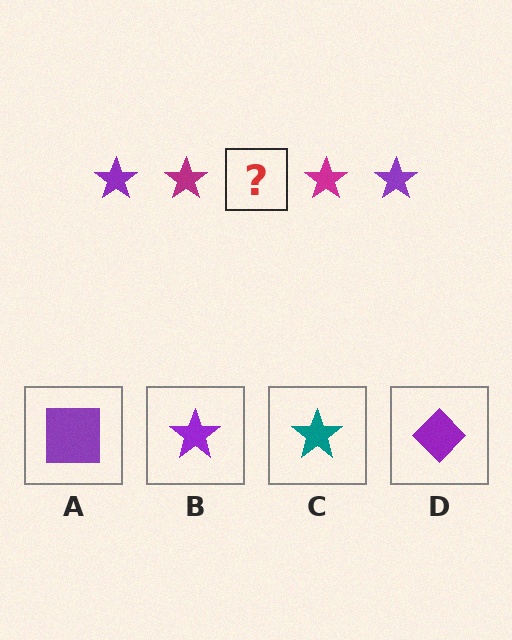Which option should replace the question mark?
Option B.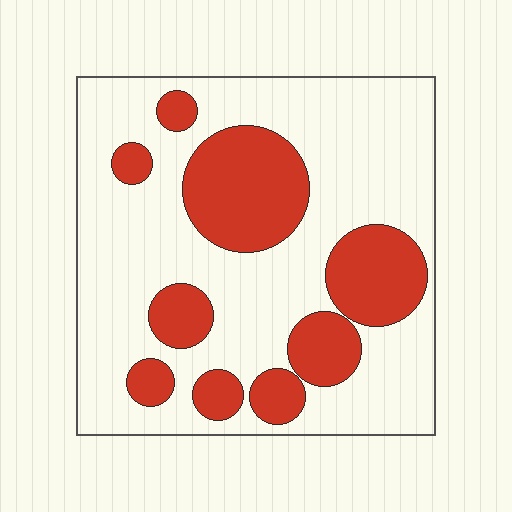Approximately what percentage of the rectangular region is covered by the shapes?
Approximately 30%.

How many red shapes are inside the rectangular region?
9.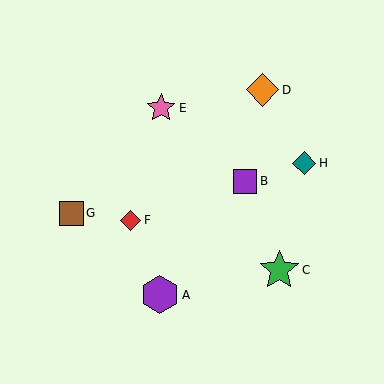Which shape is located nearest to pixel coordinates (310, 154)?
The teal diamond (labeled H) at (304, 163) is nearest to that location.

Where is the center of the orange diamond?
The center of the orange diamond is at (263, 90).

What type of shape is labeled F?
Shape F is a red diamond.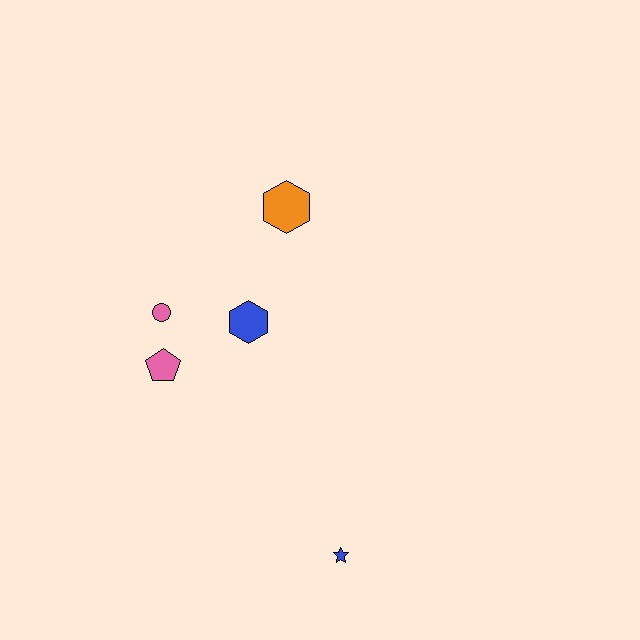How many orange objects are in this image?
There is 1 orange object.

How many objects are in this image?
There are 5 objects.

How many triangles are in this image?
There are no triangles.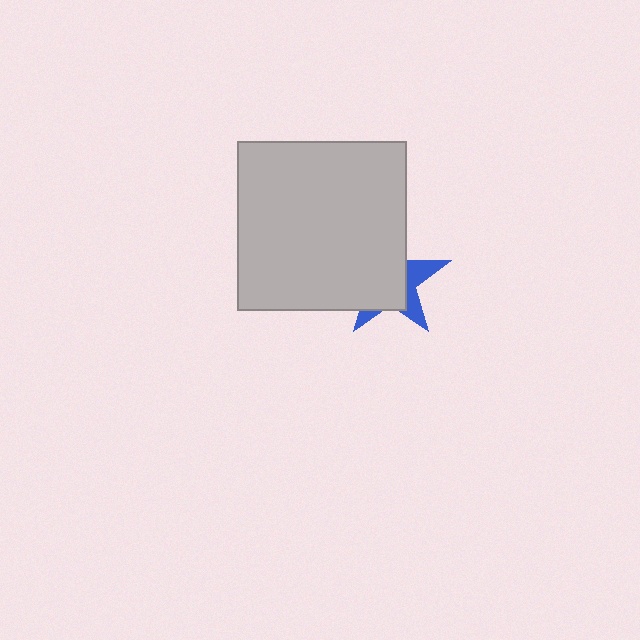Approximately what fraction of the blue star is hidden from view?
Roughly 69% of the blue star is hidden behind the light gray square.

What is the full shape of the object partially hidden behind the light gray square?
The partially hidden object is a blue star.